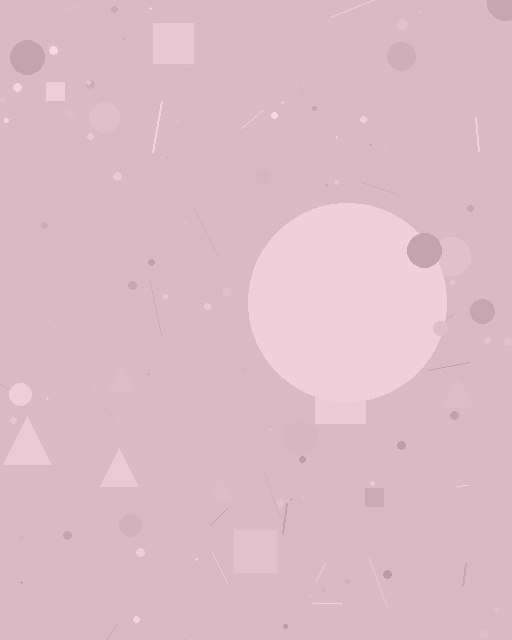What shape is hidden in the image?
A circle is hidden in the image.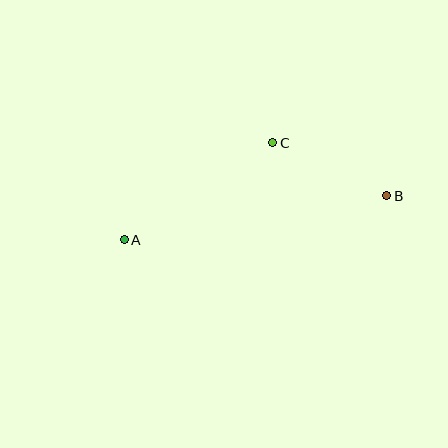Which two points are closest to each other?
Points B and C are closest to each other.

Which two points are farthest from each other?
Points A and B are farthest from each other.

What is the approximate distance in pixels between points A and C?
The distance between A and C is approximately 177 pixels.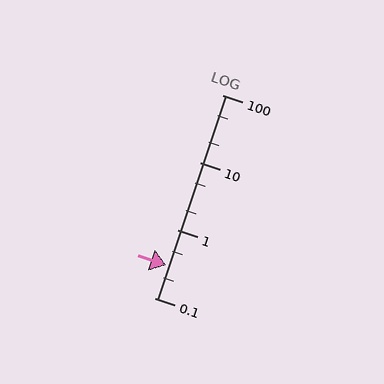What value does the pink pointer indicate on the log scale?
The pointer indicates approximately 0.3.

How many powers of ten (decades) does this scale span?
The scale spans 3 decades, from 0.1 to 100.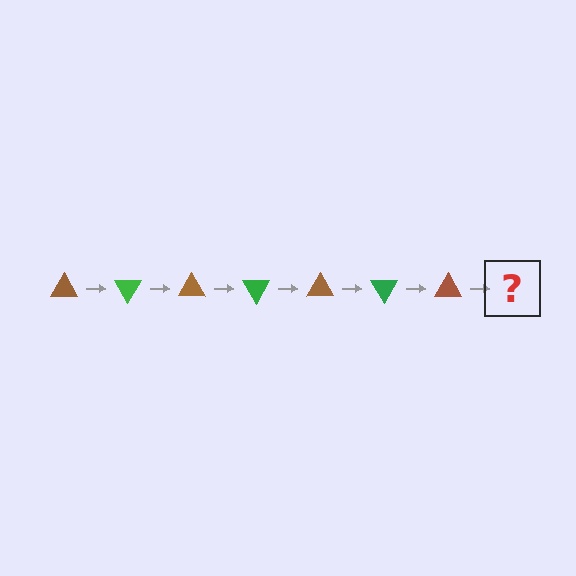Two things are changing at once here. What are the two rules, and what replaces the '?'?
The two rules are that it rotates 60 degrees each step and the color cycles through brown and green. The '?' should be a green triangle, rotated 420 degrees from the start.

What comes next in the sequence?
The next element should be a green triangle, rotated 420 degrees from the start.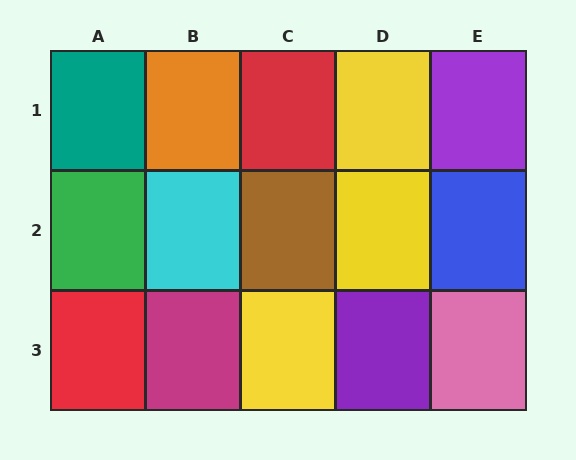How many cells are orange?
1 cell is orange.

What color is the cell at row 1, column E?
Purple.